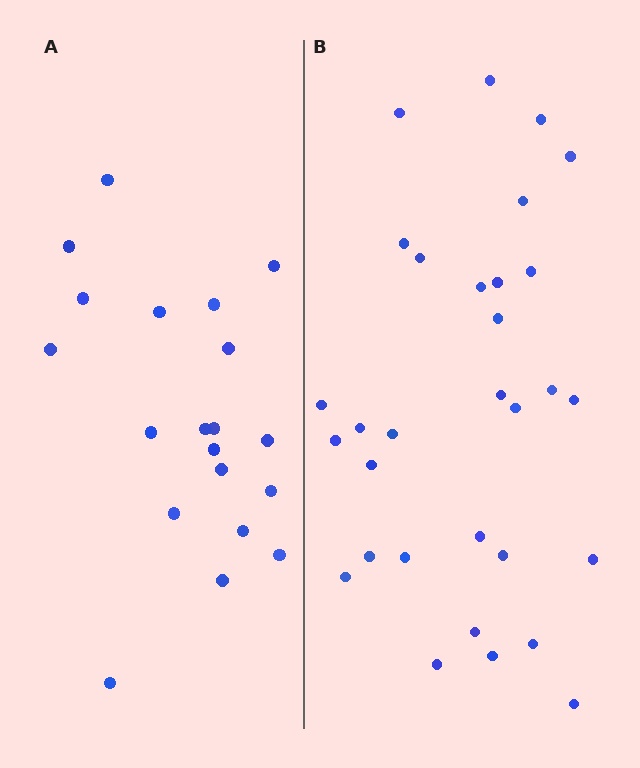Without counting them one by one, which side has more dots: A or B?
Region B (the right region) has more dots.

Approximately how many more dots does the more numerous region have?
Region B has roughly 12 or so more dots than region A.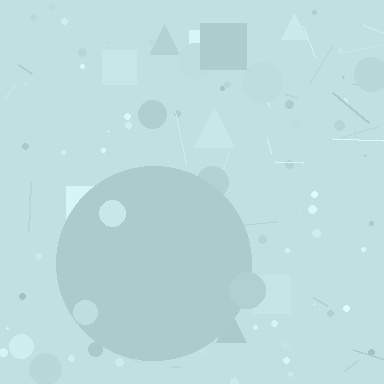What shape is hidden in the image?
A circle is hidden in the image.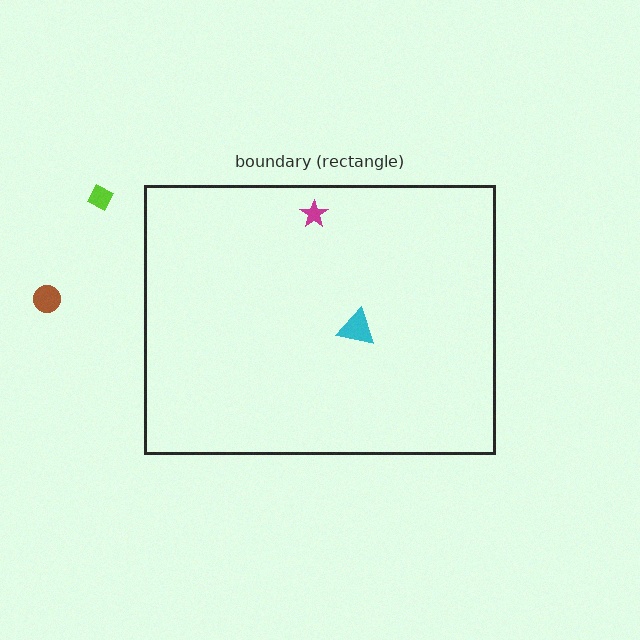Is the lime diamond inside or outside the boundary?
Outside.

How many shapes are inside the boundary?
2 inside, 2 outside.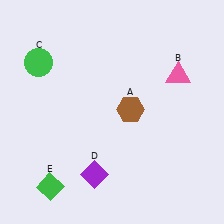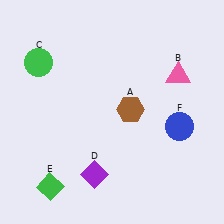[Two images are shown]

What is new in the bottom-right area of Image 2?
A blue circle (F) was added in the bottom-right area of Image 2.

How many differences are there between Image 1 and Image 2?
There is 1 difference between the two images.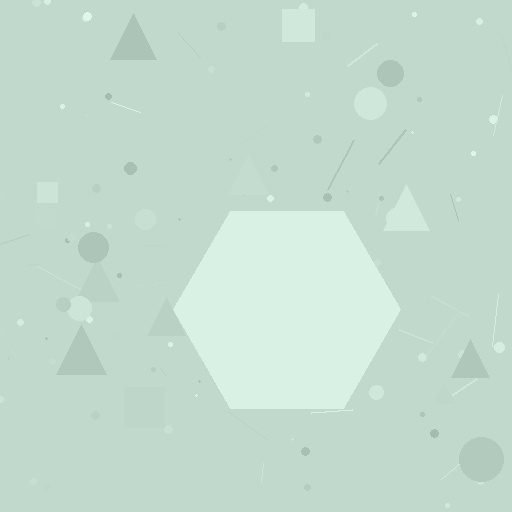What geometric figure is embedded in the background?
A hexagon is embedded in the background.